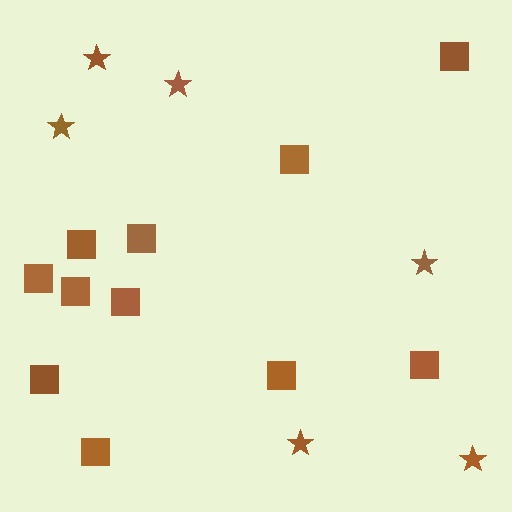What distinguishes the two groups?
There are 2 groups: one group of stars (6) and one group of squares (11).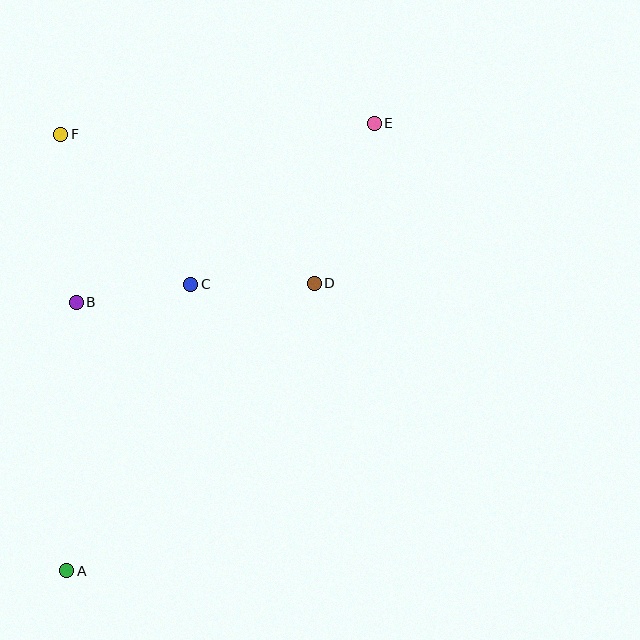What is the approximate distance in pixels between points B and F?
The distance between B and F is approximately 169 pixels.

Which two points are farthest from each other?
Points A and E are farthest from each other.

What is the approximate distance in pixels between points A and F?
The distance between A and F is approximately 437 pixels.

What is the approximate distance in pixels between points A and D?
The distance between A and D is approximately 379 pixels.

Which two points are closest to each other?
Points B and C are closest to each other.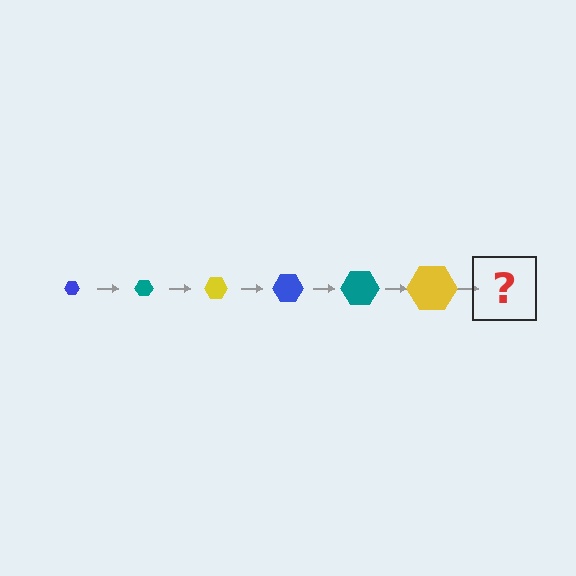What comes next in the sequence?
The next element should be a blue hexagon, larger than the previous one.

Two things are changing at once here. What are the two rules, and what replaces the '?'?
The two rules are that the hexagon grows larger each step and the color cycles through blue, teal, and yellow. The '?' should be a blue hexagon, larger than the previous one.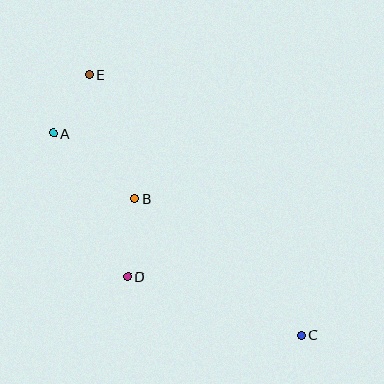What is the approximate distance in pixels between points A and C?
The distance between A and C is approximately 320 pixels.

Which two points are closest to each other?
Points A and E are closest to each other.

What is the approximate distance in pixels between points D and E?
The distance between D and E is approximately 205 pixels.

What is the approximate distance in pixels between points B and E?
The distance between B and E is approximately 132 pixels.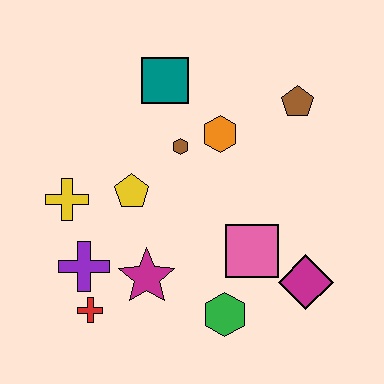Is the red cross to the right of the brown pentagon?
No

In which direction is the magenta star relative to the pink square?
The magenta star is to the left of the pink square.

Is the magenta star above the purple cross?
No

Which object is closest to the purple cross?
The red cross is closest to the purple cross.